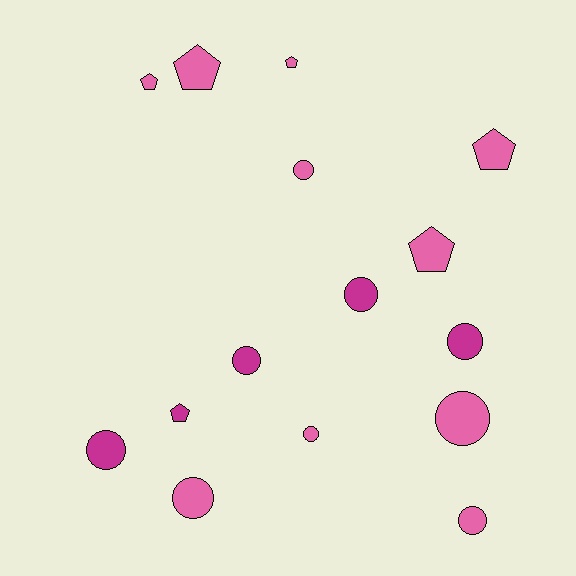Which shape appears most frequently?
Circle, with 9 objects.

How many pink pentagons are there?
There are 5 pink pentagons.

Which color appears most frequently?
Pink, with 10 objects.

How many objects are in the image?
There are 15 objects.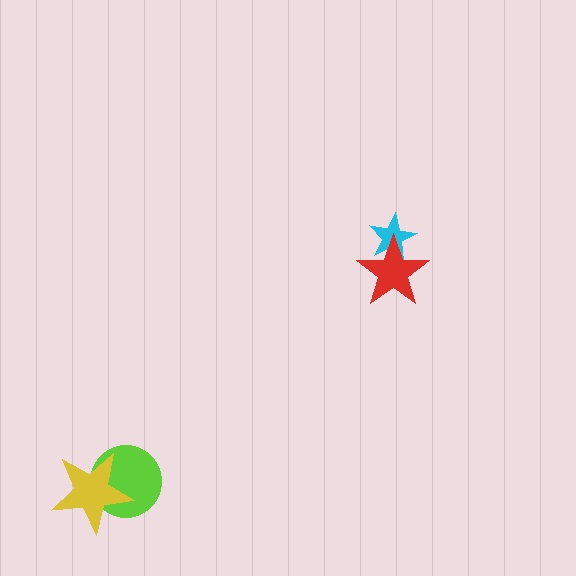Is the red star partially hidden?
No, no other shape covers it.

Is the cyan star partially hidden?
Yes, it is partially covered by another shape.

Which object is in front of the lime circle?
The yellow star is in front of the lime circle.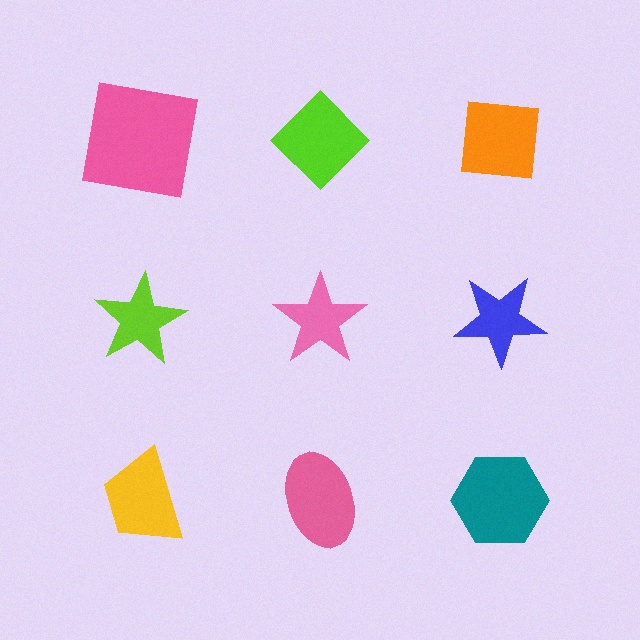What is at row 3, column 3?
A teal hexagon.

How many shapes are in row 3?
3 shapes.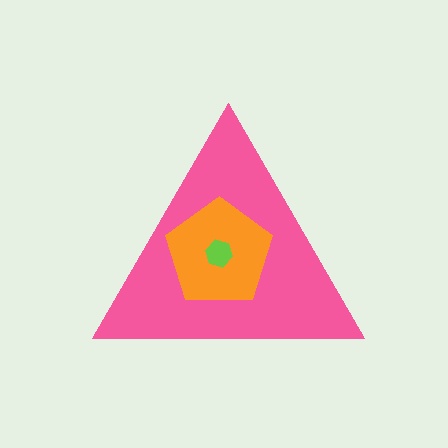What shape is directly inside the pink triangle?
The orange pentagon.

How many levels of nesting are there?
3.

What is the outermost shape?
The pink triangle.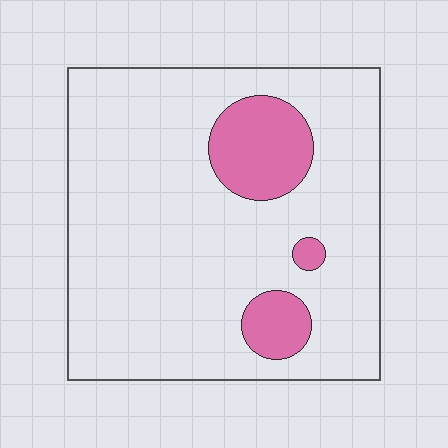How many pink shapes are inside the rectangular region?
3.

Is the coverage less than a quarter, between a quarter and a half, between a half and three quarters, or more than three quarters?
Less than a quarter.